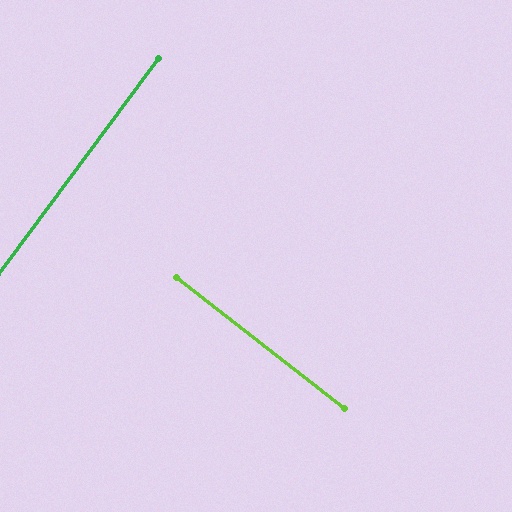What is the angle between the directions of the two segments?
Approximately 89 degrees.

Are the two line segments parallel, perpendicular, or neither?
Perpendicular — they meet at approximately 89°.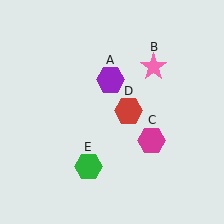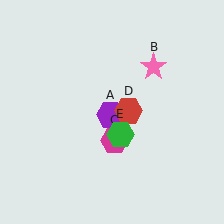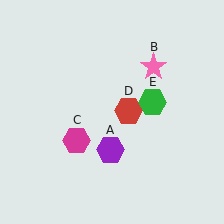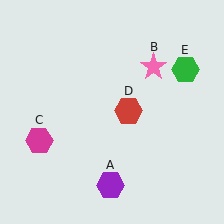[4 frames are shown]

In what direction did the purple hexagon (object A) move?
The purple hexagon (object A) moved down.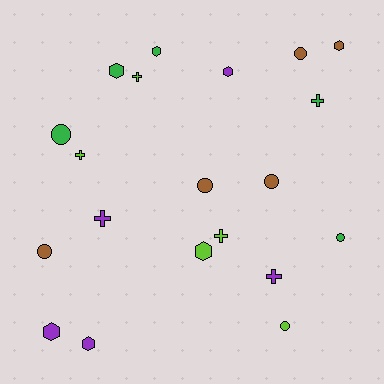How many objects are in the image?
There are 20 objects.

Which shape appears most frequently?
Hexagon, with 7 objects.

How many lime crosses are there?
There are 3 lime crosses.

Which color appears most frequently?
Lime, with 5 objects.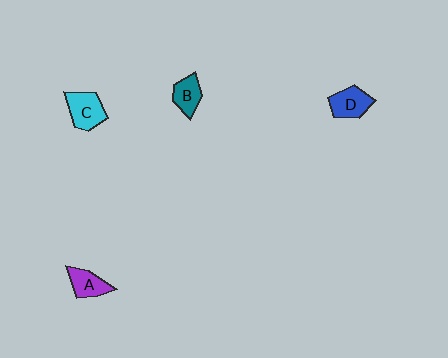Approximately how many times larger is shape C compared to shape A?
Approximately 1.3 times.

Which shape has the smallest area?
Shape B (teal).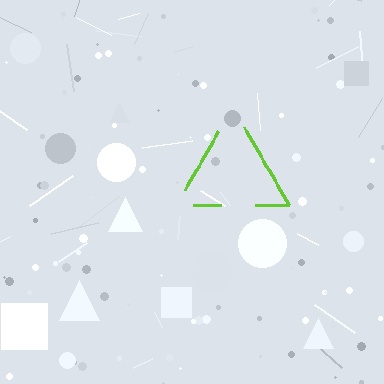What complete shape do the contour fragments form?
The contour fragments form a triangle.